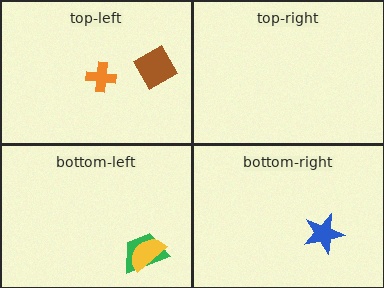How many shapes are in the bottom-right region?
1.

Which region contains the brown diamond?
The top-left region.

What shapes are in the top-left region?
The brown diamond, the orange cross.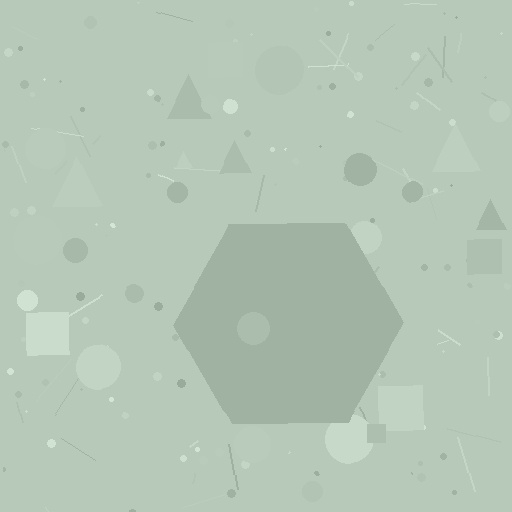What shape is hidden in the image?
A hexagon is hidden in the image.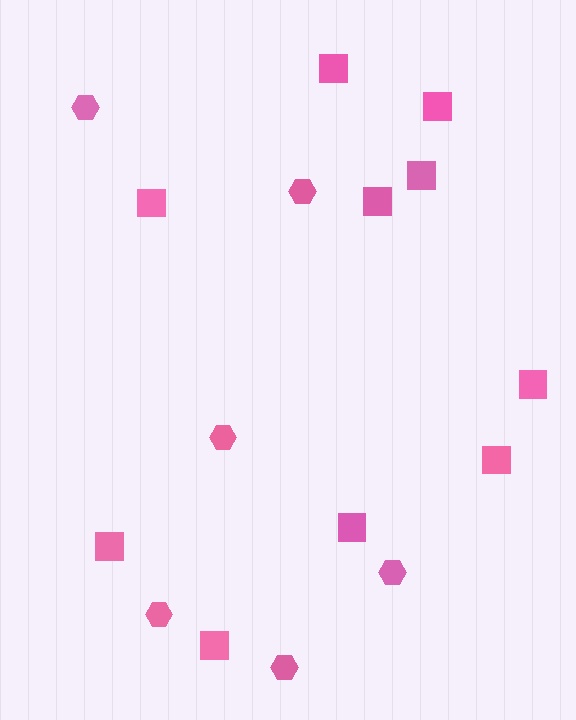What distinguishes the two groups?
There are 2 groups: one group of hexagons (6) and one group of squares (10).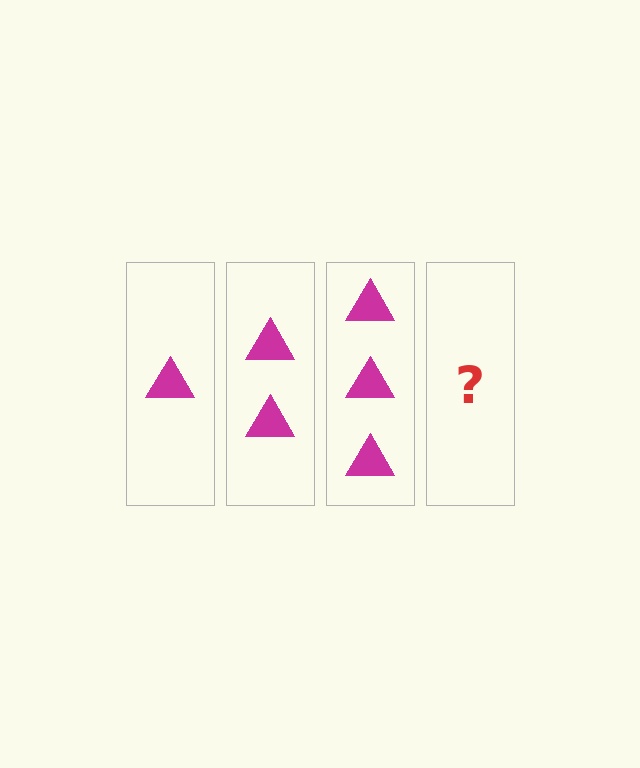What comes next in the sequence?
The next element should be 4 triangles.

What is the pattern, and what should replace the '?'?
The pattern is that each step adds one more triangle. The '?' should be 4 triangles.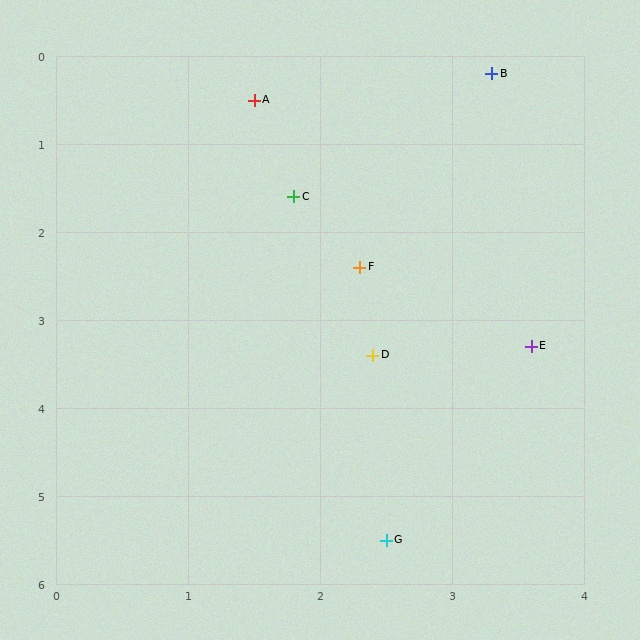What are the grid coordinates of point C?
Point C is at approximately (1.8, 1.6).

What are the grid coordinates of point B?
Point B is at approximately (3.3, 0.2).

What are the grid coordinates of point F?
Point F is at approximately (2.3, 2.4).